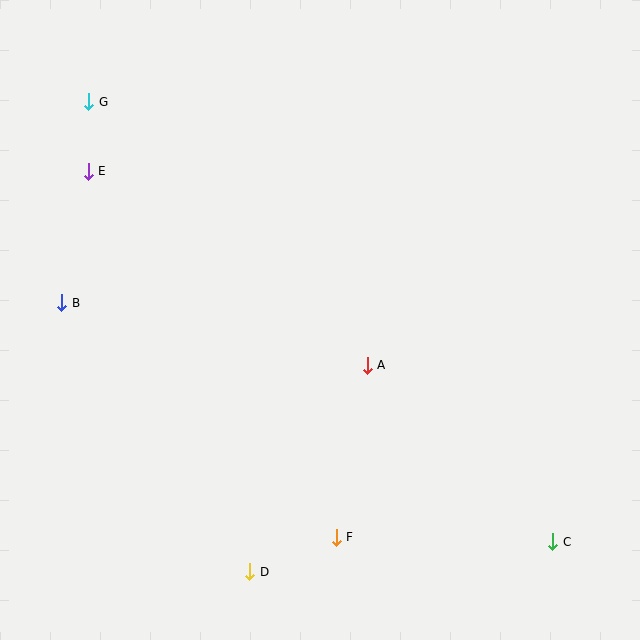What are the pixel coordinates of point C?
Point C is at (553, 542).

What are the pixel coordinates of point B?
Point B is at (62, 303).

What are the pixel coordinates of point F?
Point F is at (336, 537).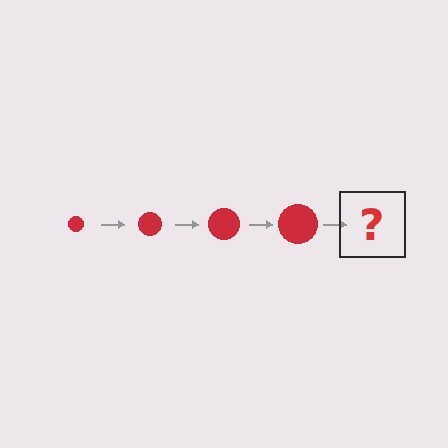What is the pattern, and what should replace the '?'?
The pattern is that the circle gets progressively larger each step. The '?' should be a red circle, larger than the previous one.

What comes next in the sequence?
The next element should be a red circle, larger than the previous one.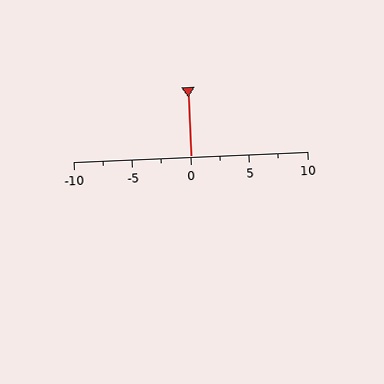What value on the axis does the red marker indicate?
The marker indicates approximately 0.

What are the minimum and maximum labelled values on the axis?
The axis runs from -10 to 10.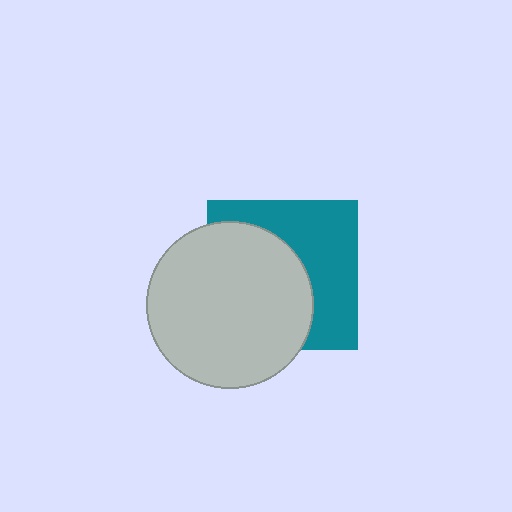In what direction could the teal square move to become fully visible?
The teal square could move right. That would shift it out from behind the light gray circle entirely.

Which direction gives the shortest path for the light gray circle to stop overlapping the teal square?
Moving left gives the shortest separation.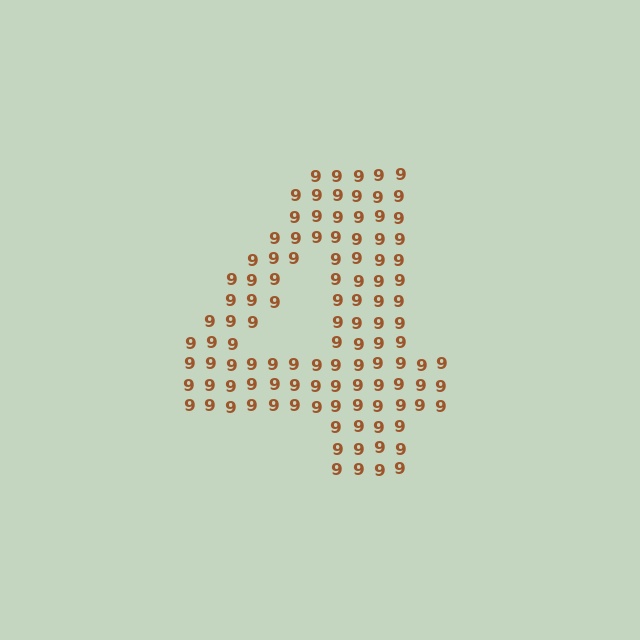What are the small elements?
The small elements are digit 9's.